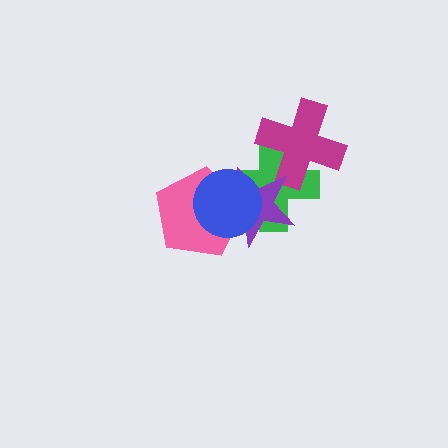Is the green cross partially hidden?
Yes, it is partially covered by another shape.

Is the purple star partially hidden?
Yes, it is partially covered by another shape.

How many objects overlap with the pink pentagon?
3 objects overlap with the pink pentagon.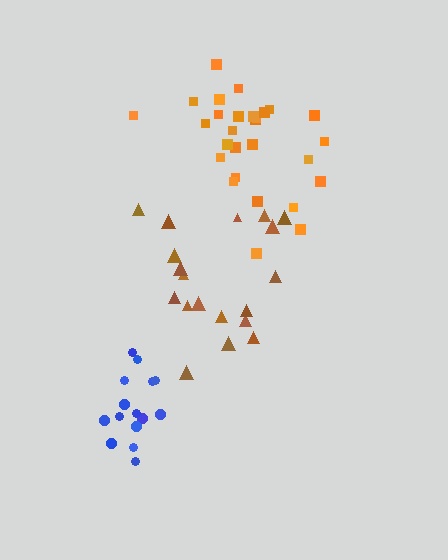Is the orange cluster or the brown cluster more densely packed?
Orange.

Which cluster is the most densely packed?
Blue.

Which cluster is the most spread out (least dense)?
Brown.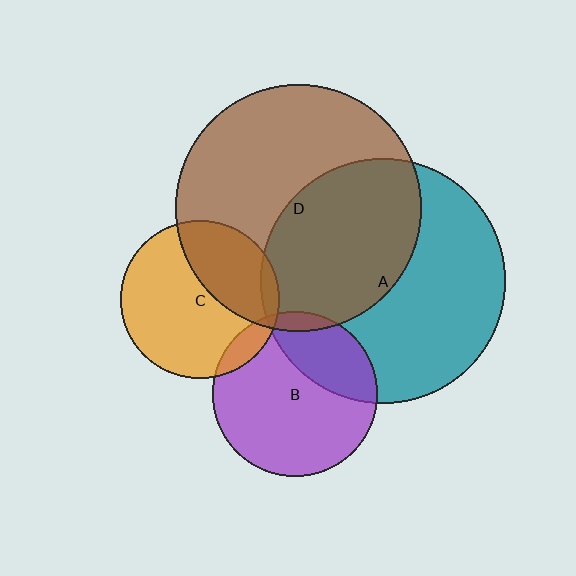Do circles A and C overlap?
Yes.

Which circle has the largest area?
Circle D (brown).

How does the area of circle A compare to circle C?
Approximately 2.4 times.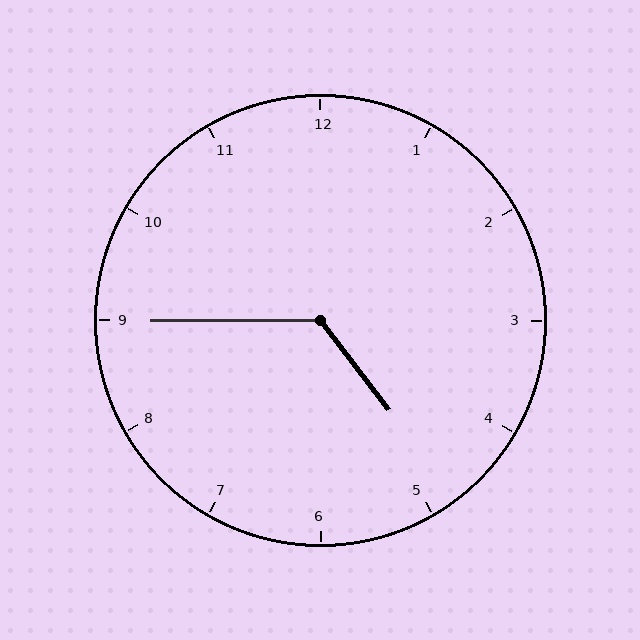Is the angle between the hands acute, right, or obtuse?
It is obtuse.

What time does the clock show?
4:45.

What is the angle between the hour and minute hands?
Approximately 128 degrees.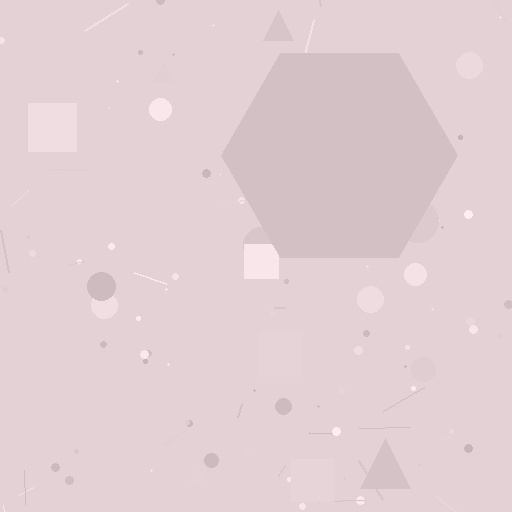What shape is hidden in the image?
A hexagon is hidden in the image.